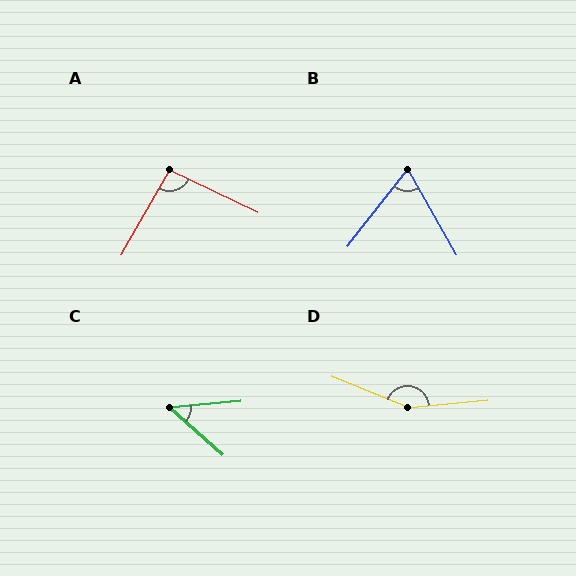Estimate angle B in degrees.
Approximately 68 degrees.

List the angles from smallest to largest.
C (48°), B (68°), A (94°), D (153°).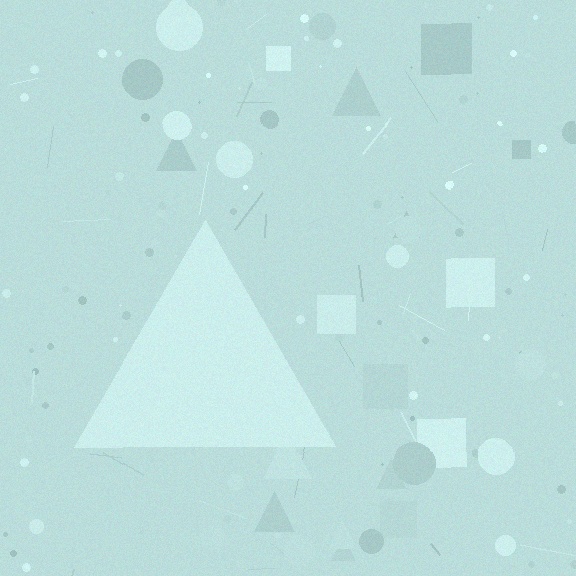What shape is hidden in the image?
A triangle is hidden in the image.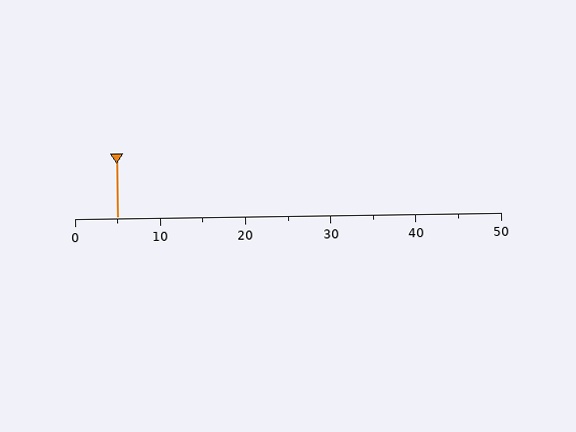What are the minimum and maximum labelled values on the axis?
The axis runs from 0 to 50.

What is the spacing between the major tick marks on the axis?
The major ticks are spaced 10 apart.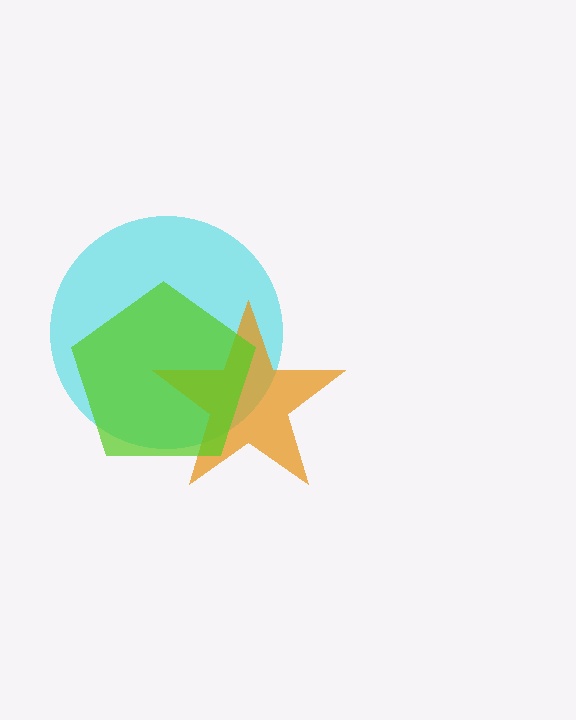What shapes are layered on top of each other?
The layered shapes are: a cyan circle, an orange star, a lime pentagon.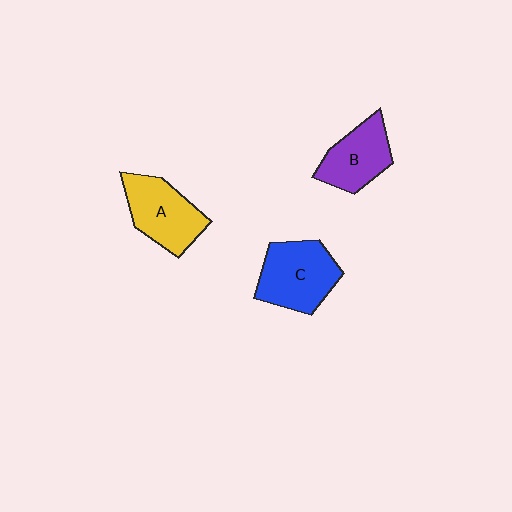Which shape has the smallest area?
Shape B (purple).